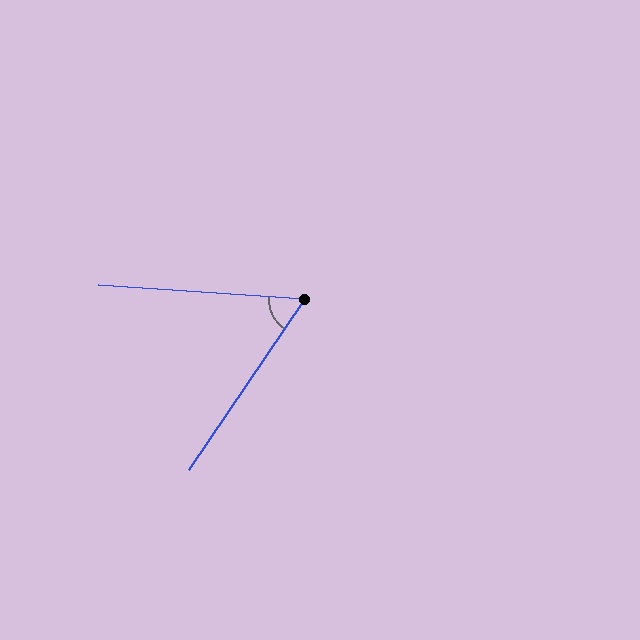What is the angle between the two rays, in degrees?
Approximately 60 degrees.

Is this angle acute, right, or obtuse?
It is acute.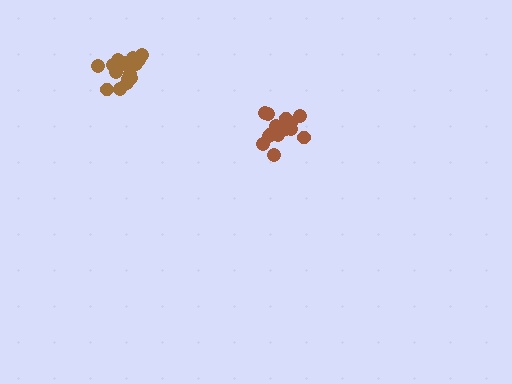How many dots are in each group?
Group 1: 16 dots, Group 2: 15 dots (31 total).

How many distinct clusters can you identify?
There are 2 distinct clusters.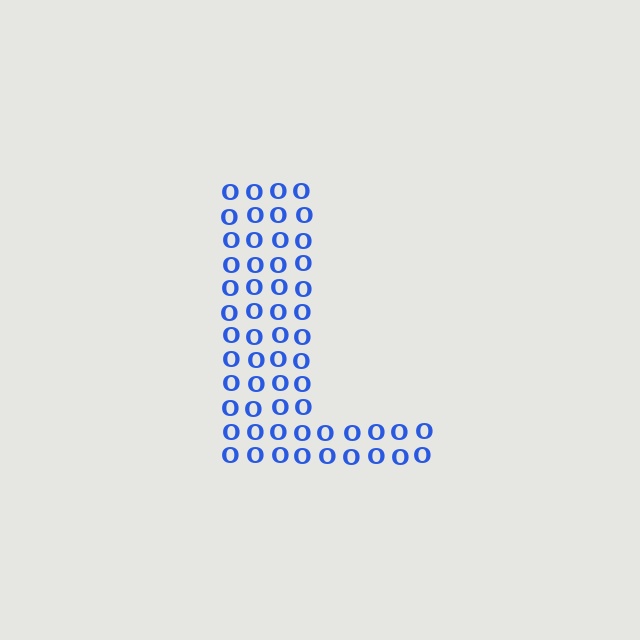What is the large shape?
The large shape is the letter L.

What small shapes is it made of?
It is made of small letter O's.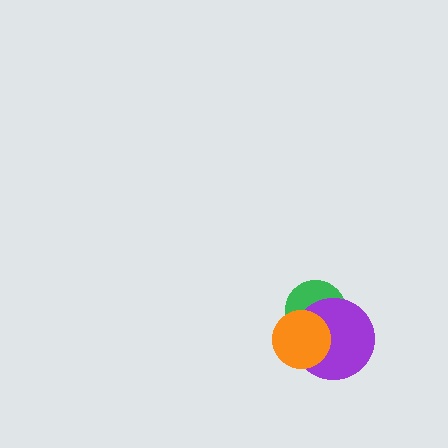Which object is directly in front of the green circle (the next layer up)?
The purple circle is directly in front of the green circle.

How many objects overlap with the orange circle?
2 objects overlap with the orange circle.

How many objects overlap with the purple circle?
2 objects overlap with the purple circle.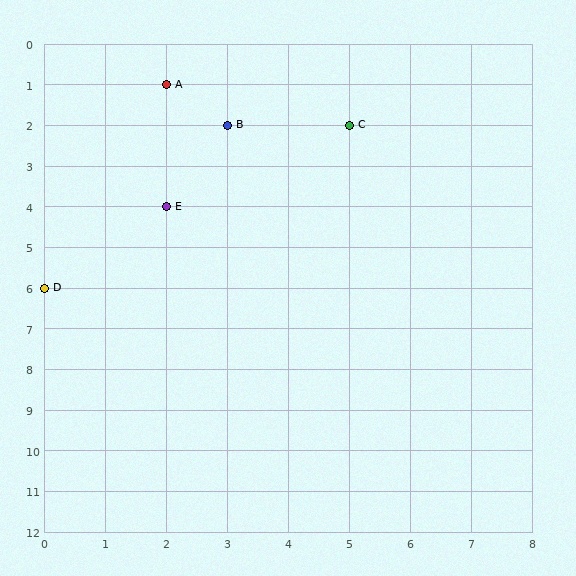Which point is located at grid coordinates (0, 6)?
Point D is at (0, 6).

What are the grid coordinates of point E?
Point E is at grid coordinates (2, 4).